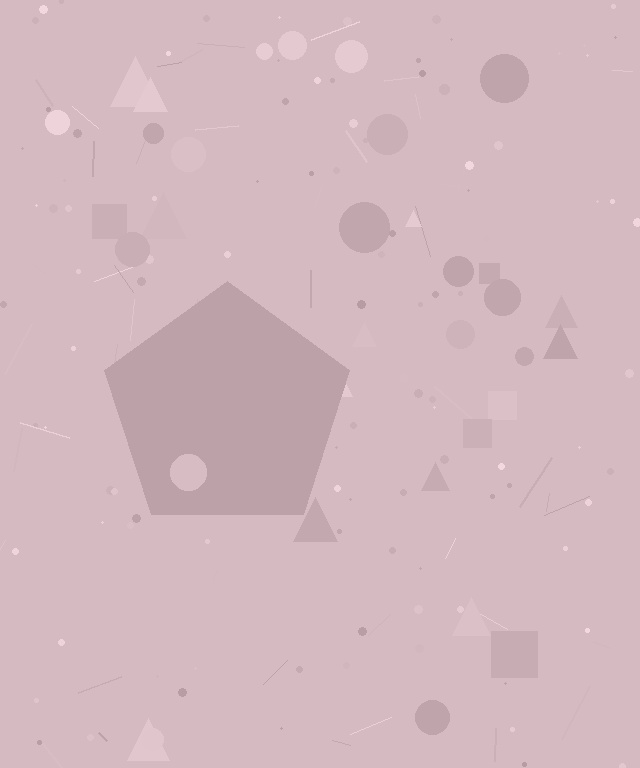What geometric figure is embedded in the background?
A pentagon is embedded in the background.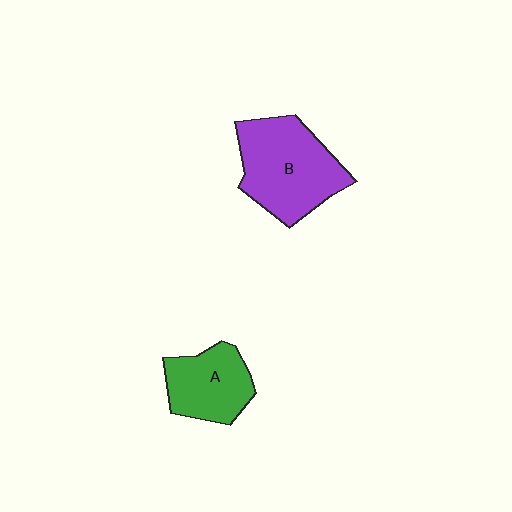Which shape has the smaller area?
Shape A (green).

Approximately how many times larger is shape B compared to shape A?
Approximately 1.5 times.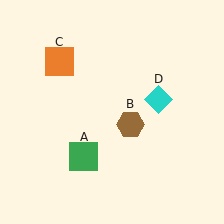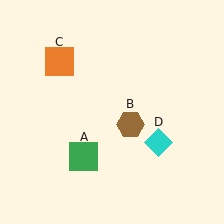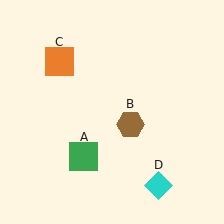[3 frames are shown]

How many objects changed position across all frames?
1 object changed position: cyan diamond (object D).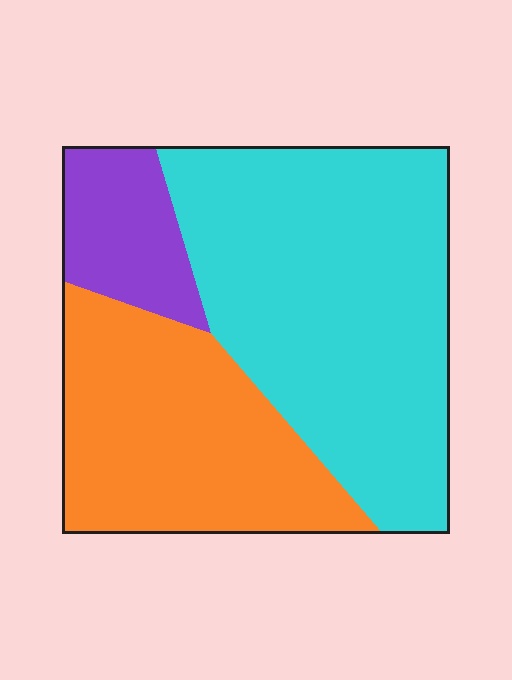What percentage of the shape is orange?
Orange covers 34% of the shape.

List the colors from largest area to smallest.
From largest to smallest: cyan, orange, purple.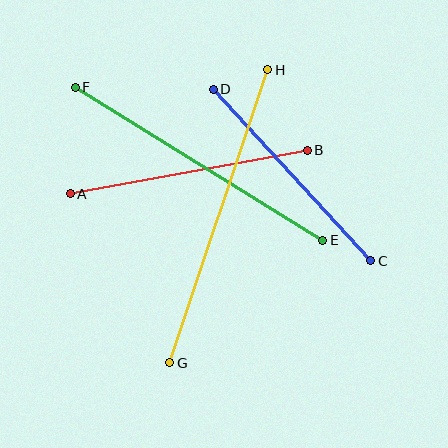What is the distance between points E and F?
The distance is approximately 291 pixels.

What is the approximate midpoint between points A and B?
The midpoint is at approximately (189, 172) pixels.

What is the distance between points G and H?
The distance is approximately 309 pixels.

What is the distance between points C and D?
The distance is approximately 233 pixels.